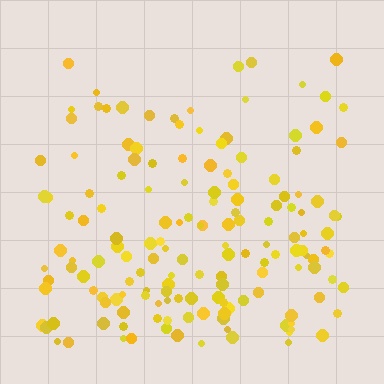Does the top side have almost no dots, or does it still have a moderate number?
Still a moderate number, just noticeably fewer than the bottom.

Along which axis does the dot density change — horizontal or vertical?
Vertical.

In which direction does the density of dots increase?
From top to bottom, with the bottom side densest.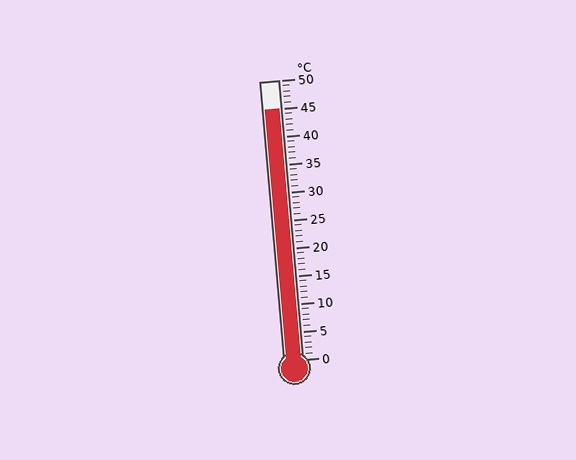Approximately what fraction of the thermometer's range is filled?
The thermometer is filled to approximately 90% of its range.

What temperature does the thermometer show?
The thermometer shows approximately 45°C.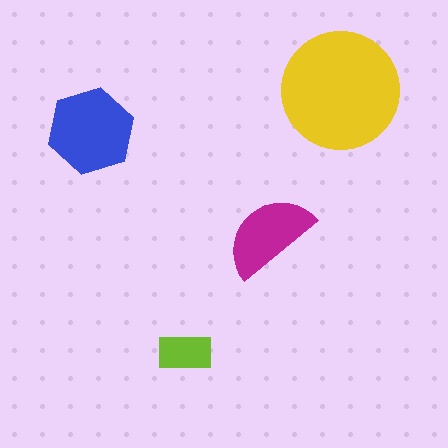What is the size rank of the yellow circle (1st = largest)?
1st.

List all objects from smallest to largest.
The lime rectangle, the magenta semicircle, the blue hexagon, the yellow circle.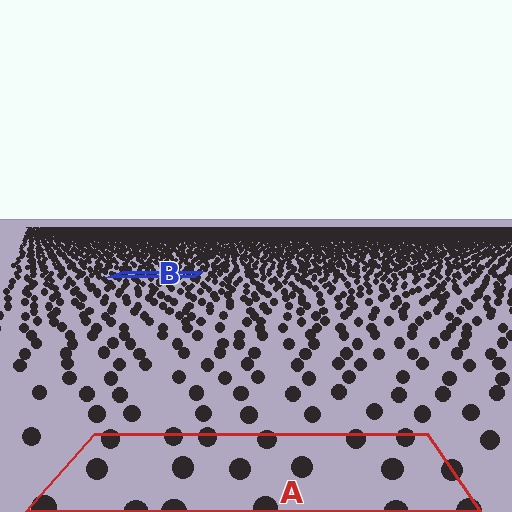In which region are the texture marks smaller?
The texture marks are smaller in region B, because it is farther away.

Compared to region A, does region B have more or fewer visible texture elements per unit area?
Region B has more texture elements per unit area — they are packed more densely because it is farther away.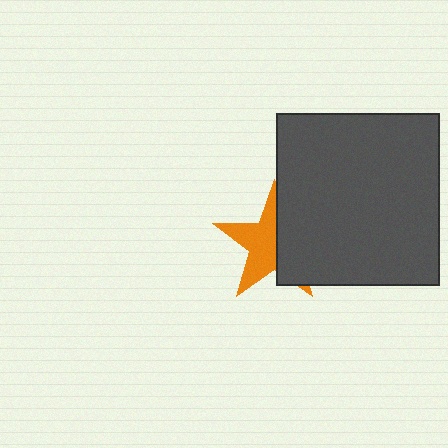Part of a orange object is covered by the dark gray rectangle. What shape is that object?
It is a star.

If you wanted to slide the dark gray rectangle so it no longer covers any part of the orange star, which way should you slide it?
Slide it right — that is the most direct way to separate the two shapes.